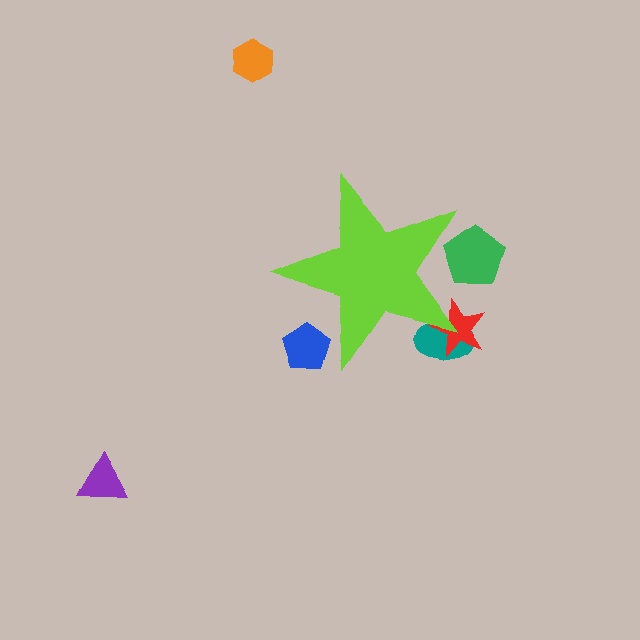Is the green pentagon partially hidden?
Yes, the green pentagon is partially hidden behind the lime star.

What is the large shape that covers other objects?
A lime star.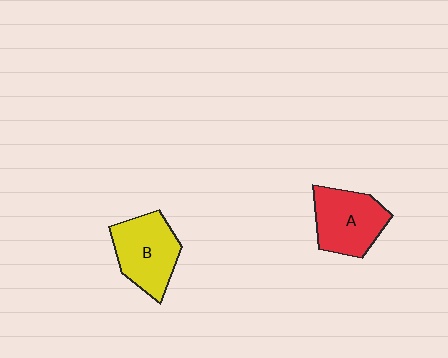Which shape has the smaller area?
Shape A (red).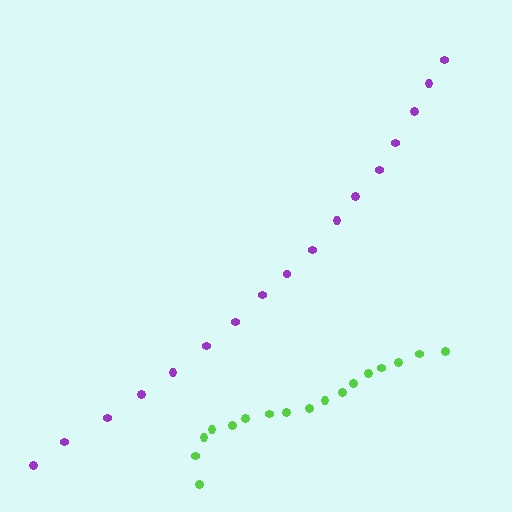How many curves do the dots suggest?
There are 2 distinct paths.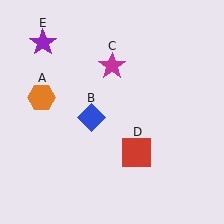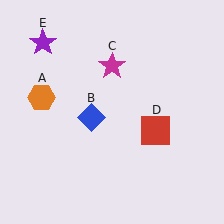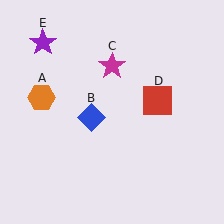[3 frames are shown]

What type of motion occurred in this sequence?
The red square (object D) rotated counterclockwise around the center of the scene.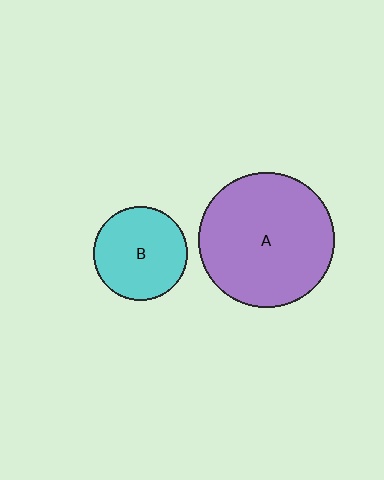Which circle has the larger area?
Circle A (purple).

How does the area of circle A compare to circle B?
Approximately 2.1 times.